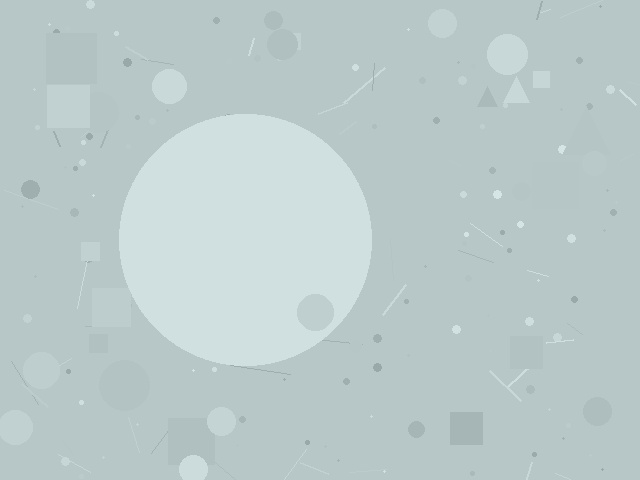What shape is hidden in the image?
A circle is hidden in the image.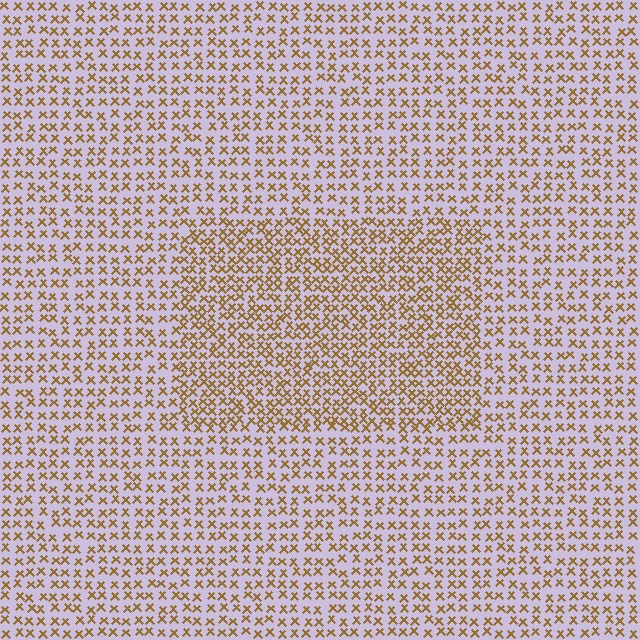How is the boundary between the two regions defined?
The boundary is defined by a change in element density (approximately 1.6x ratio). All elements are the same color, size, and shape.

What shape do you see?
I see a rectangle.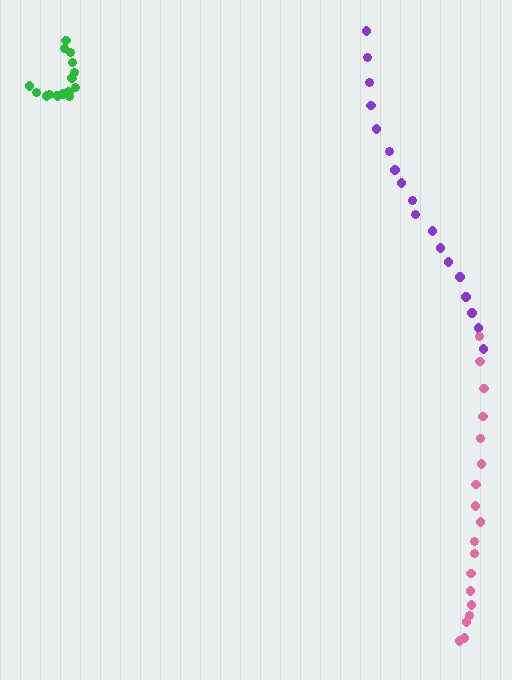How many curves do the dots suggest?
There are 3 distinct paths.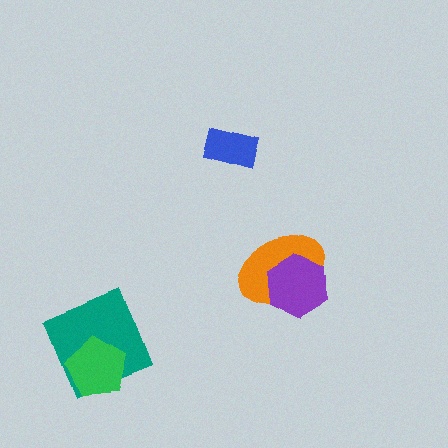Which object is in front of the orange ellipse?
The purple hexagon is in front of the orange ellipse.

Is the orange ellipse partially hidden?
Yes, it is partially covered by another shape.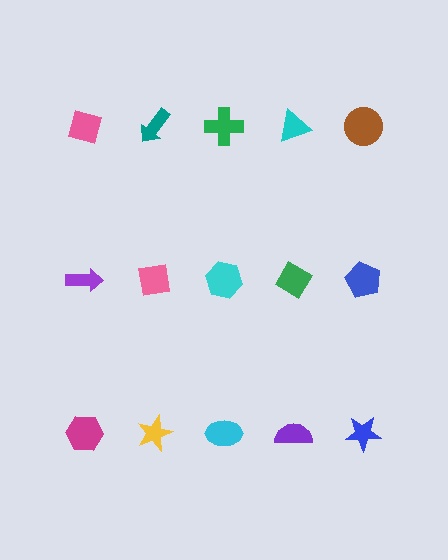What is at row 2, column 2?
A pink square.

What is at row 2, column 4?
A green diamond.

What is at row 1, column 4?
A cyan triangle.